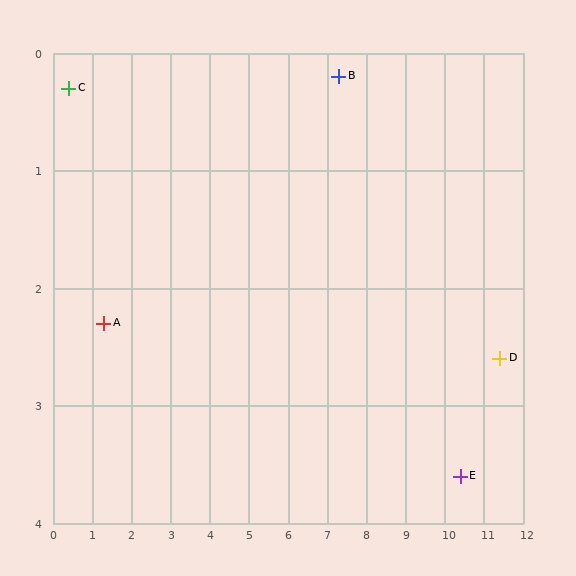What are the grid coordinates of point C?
Point C is at approximately (0.4, 0.3).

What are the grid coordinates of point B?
Point B is at approximately (7.3, 0.2).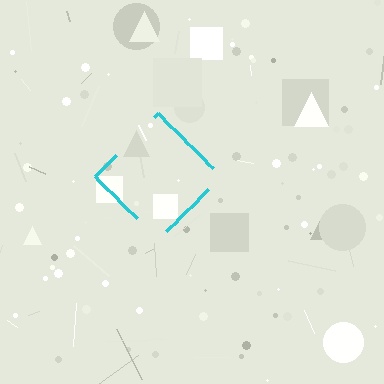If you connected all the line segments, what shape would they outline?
They would outline a diamond.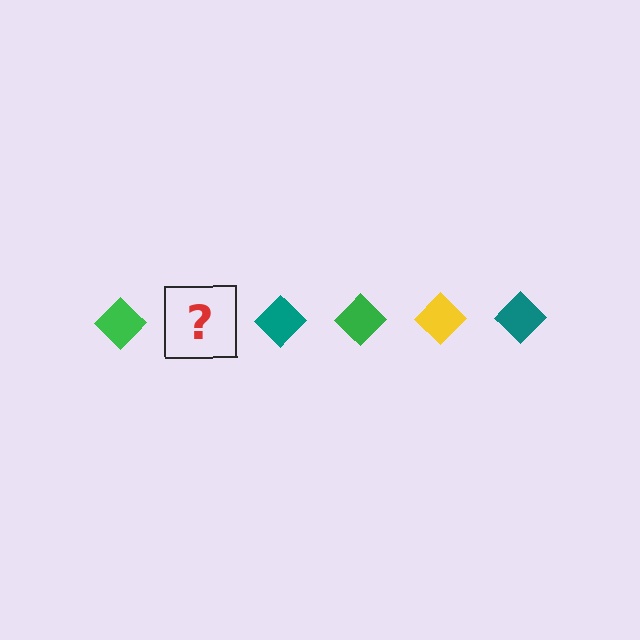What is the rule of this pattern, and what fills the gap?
The rule is that the pattern cycles through green, yellow, teal diamonds. The gap should be filled with a yellow diamond.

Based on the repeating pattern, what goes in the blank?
The blank should be a yellow diamond.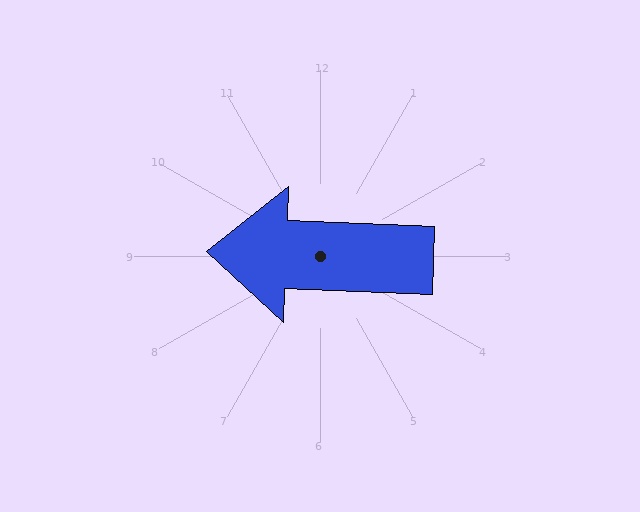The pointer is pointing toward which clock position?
Roughly 9 o'clock.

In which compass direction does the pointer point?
West.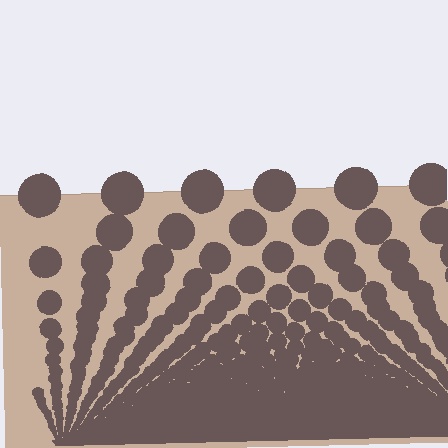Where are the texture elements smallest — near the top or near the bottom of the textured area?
Near the bottom.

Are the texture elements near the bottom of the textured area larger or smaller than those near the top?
Smaller. The gradient is inverted — elements near the bottom are smaller and denser.